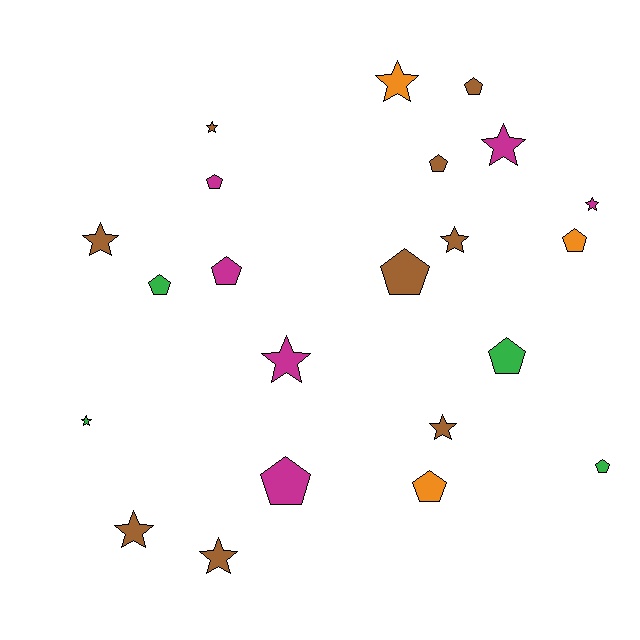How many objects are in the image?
There are 22 objects.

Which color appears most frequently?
Brown, with 9 objects.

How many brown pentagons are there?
There are 3 brown pentagons.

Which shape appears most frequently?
Star, with 11 objects.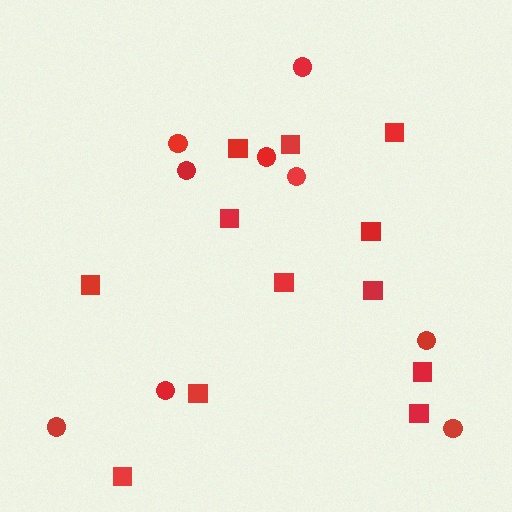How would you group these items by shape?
There are 2 groups: one group of circles (9) and one group of squares (12).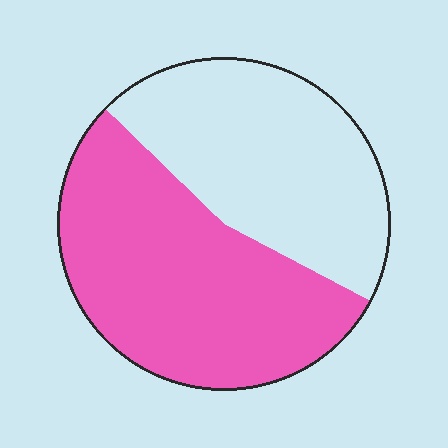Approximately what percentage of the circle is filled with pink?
Approximately 55%.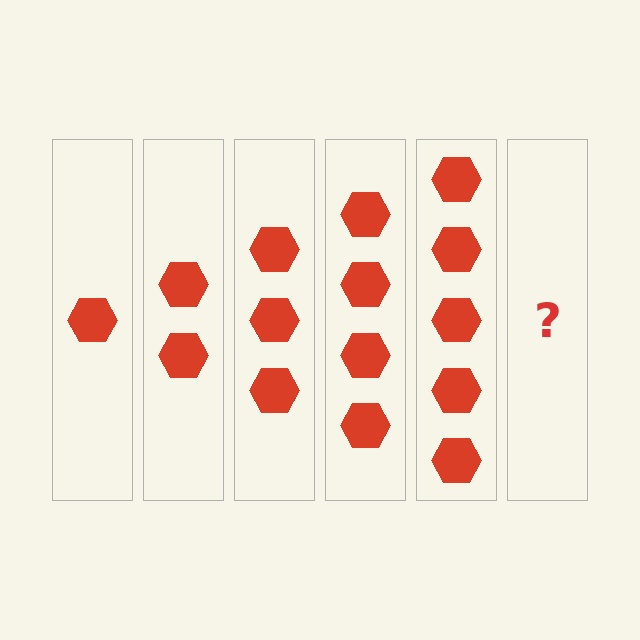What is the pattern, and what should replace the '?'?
The pattern is that each step adds one more hexagon. The '?' should be 6 hexagons.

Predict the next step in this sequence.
The next step is 6 hexagons.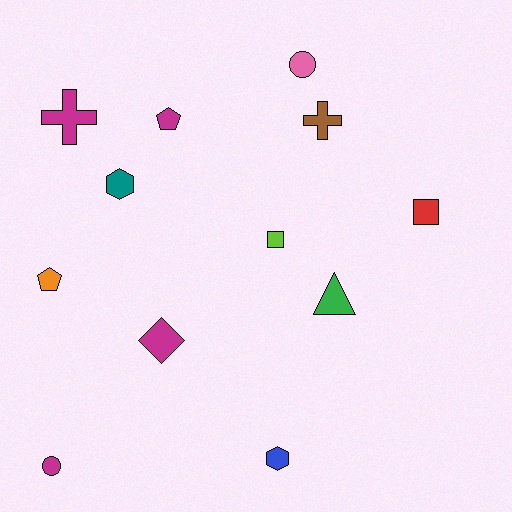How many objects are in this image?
There are 12 objects.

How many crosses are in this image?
There are 2 crosses.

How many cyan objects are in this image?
There are no cyan objects.